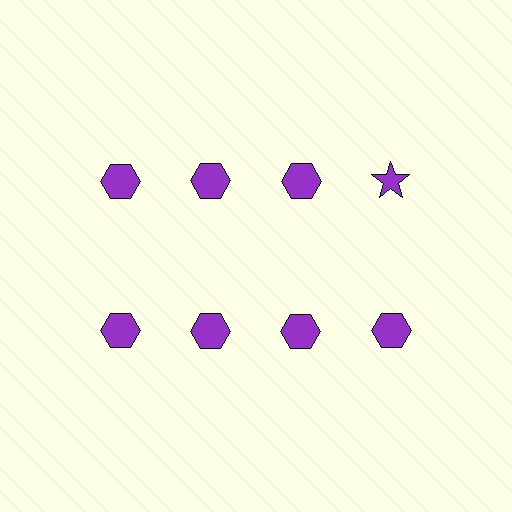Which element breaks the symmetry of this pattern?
The purple star in the top row, second from right column breaks the symmetry. All other shapes are purple hexagons.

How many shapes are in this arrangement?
There are 8 shapes arranged in a grid pattern.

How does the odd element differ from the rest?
It has a different shape: star instead of hexagon.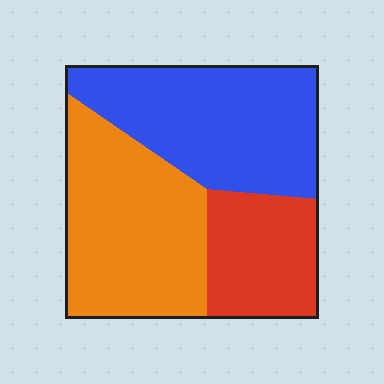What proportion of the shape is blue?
Blue takes up between a third and a half of the shape.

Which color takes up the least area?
Red, at roughly 20%.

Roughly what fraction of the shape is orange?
Orange covers roughly 40% of the shape.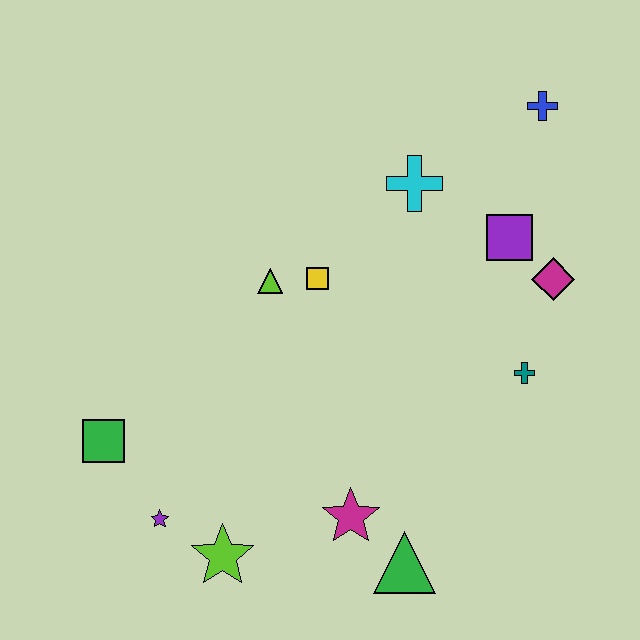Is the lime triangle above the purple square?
No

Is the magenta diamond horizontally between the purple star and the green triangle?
No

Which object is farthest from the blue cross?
The purple star is farthest from the blue cross.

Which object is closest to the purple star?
The lime star is closest to the purple star.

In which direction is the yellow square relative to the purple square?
The yellow square is to the left of the purple square.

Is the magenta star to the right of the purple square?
No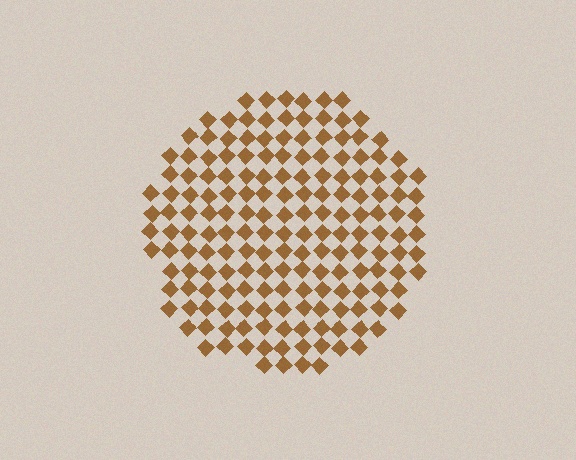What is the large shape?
The large shape is a circle.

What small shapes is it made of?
It is made of small diamonds.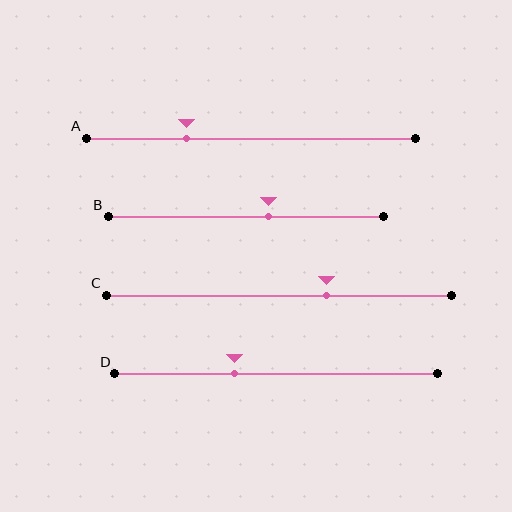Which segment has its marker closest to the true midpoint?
Segment B has its marker closest to the true midpoint.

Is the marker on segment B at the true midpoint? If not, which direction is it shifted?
No, the marker on segment B is shifted to the right by about 8% of the segment length.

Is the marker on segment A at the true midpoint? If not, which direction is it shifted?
No, the marker on segment A is shifted to the left by about 19% of the segment length.